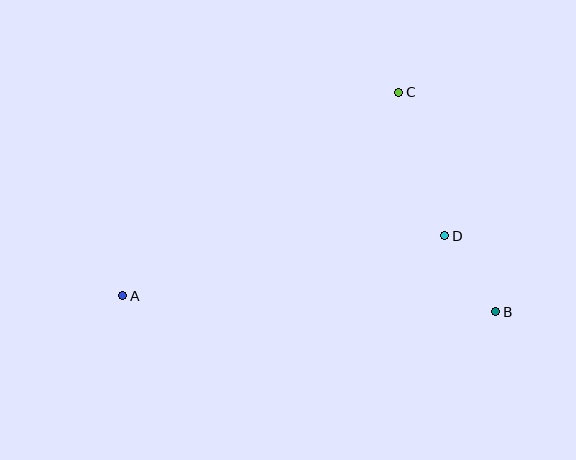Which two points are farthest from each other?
Points A and B are farthest from each other.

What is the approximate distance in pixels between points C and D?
The distance between C and D is approximately 151 pixels.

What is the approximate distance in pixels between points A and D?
The distance between A and D is approximately 328 pixels.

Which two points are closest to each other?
Points B and D are closest to each other.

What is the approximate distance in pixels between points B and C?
The distance between B and C is approximately 240 pixels.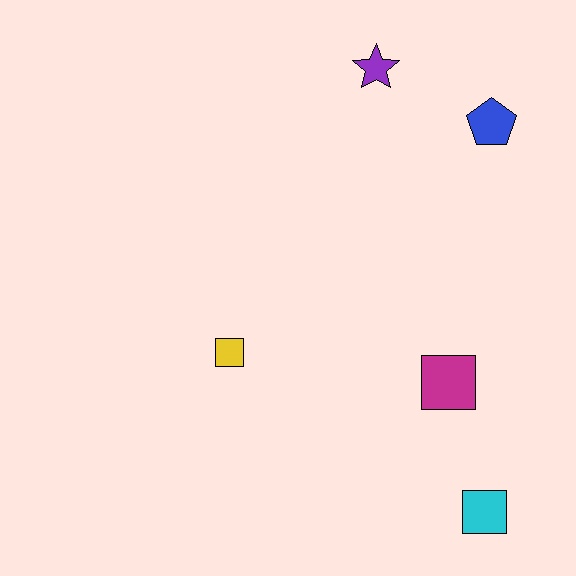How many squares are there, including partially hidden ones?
There are 3 squares.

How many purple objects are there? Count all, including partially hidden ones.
There is 1 purple object.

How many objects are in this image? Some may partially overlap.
There are 5 objects.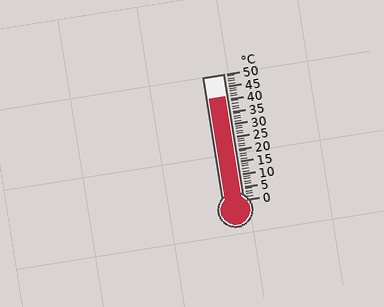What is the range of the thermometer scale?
The thermometer scale ranges from 0°C to 50°C.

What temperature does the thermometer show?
The thermometer shows approximately 41°C.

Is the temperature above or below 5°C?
The temperature is above 5°C.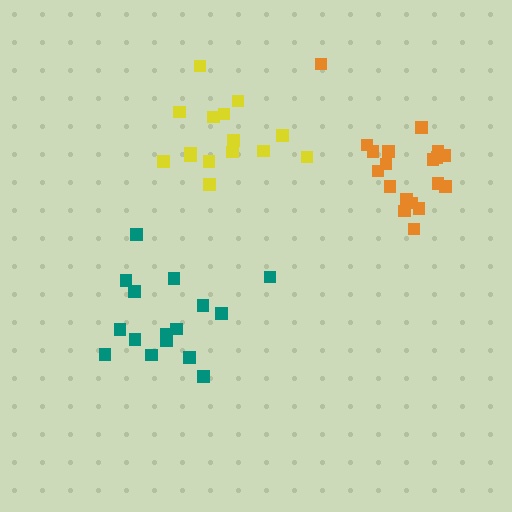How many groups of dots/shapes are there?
There are 3 groups.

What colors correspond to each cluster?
The clusters are colored: yellow, orange, teal.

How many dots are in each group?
Group 1: 15 dots, Group 2: 19 dots, Group 3: 16 dots (50 total).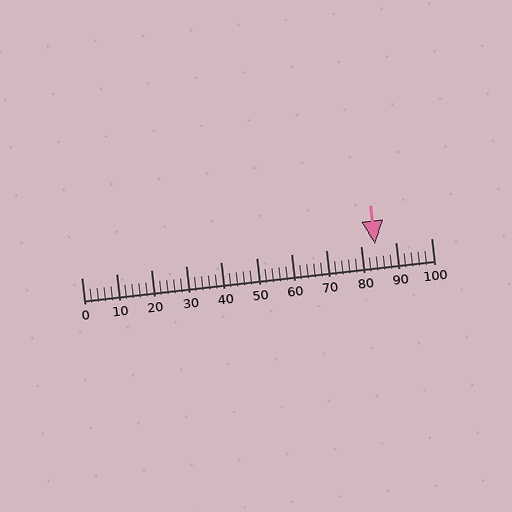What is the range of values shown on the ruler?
The ruler shows values from 0 to 100.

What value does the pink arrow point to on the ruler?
The pink arrow points to approximately 84.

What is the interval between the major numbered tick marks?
The major tick marks are spaced 10 units apart.